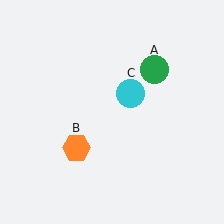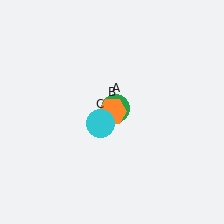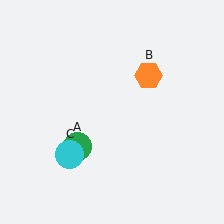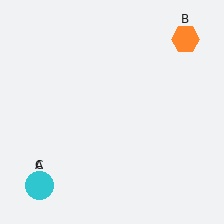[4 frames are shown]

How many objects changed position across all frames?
3 objects changed position: green circle (object A), orange hexagon (object B), cyan circle (object C).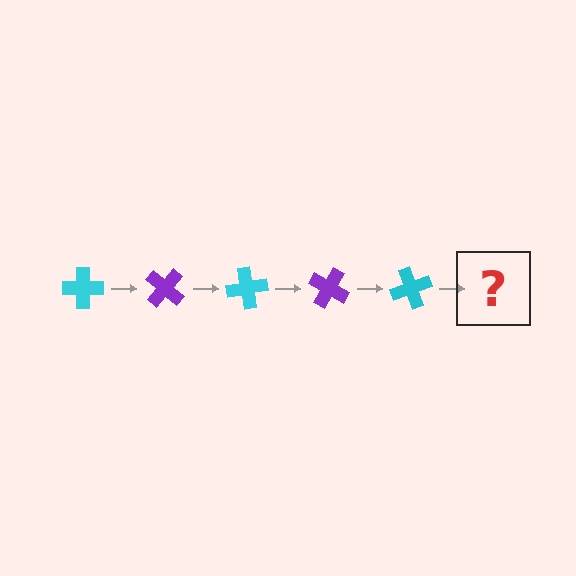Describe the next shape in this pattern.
It should be a purple cross, rotated 200 degrees from the start.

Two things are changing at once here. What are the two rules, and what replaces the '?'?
The two rules are that it rotates 40 degrees each step and the color cycles through cyan and purple. The '?' should be a purple cross, rotated 200 degrees from the start.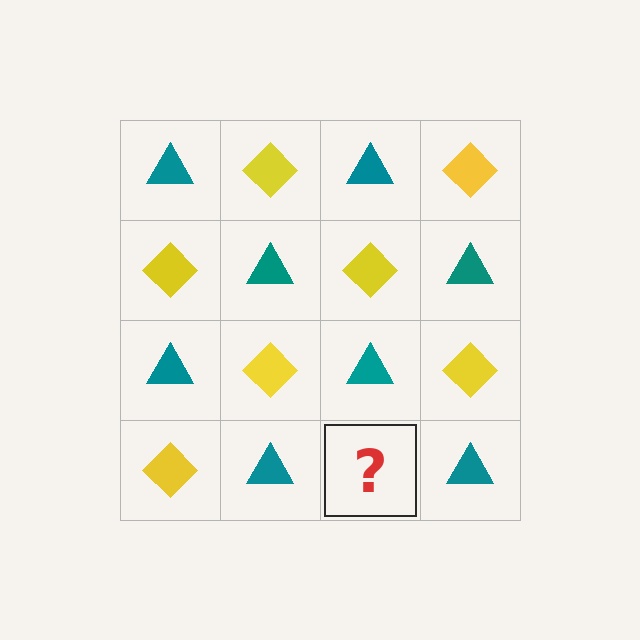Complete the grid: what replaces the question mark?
The question mark should be replaced with a yellow diamond.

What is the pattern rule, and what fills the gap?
The rule is that it alternates teal triangle and yellow diamond in a checkerboard pattern. The gap should be filled with a yellow diamond.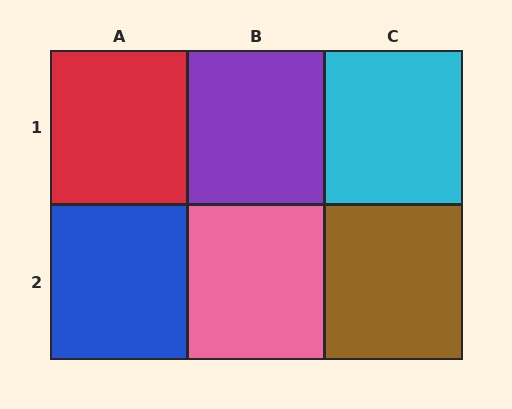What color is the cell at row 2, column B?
Pink.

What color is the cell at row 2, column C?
Brown.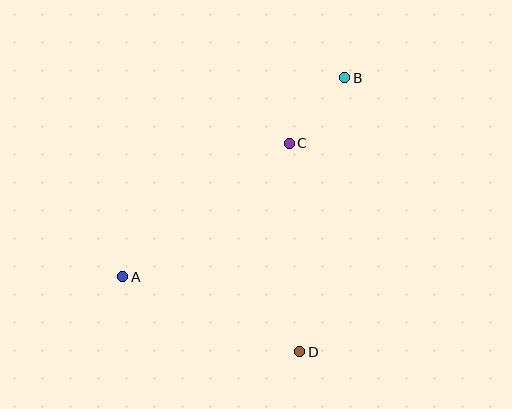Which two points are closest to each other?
Points B and C are closest to each other.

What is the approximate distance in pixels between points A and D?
The distance between A and D is approximately 193 pixels.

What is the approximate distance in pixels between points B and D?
The distance between B and D is approximately 278 pixels.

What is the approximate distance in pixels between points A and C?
The distance between A and C is approximately 214 pixels.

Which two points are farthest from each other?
Points A and B are farthest from each other.